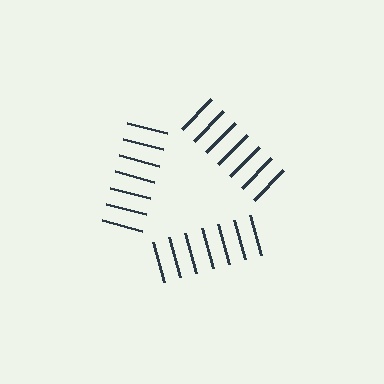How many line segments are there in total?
21 — 7 along each of the 3 edges.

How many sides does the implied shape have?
3 sides — the line-ends trace a triangle.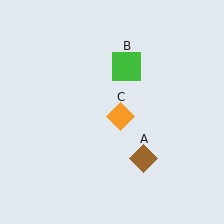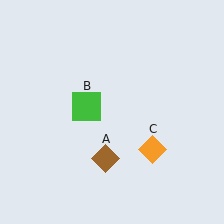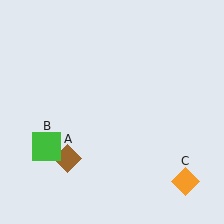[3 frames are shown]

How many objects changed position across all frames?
3 objects changed position: brown diamond (object A), green square (object B), orange diamond (object C).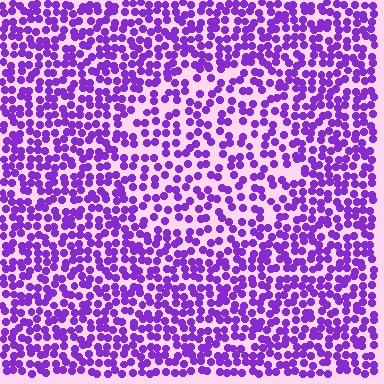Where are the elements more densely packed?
The elements are more densely packed outside the circle boundary.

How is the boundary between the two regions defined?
The boundary is defined by a change in element density (approximately 1.6x ratio). All elements are the same color, size, and shape.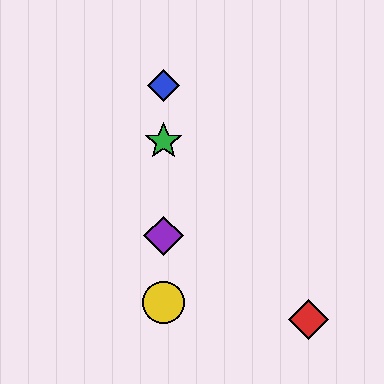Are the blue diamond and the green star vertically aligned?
Yes, both are at x≈164.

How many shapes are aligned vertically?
4 shapes (the blue diamond, the green star, the yellow circle, the purple diamond) are aligned vertically.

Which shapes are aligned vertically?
The blue diamond, the green star, the yellow circle, the purple diamond are aligned vertically.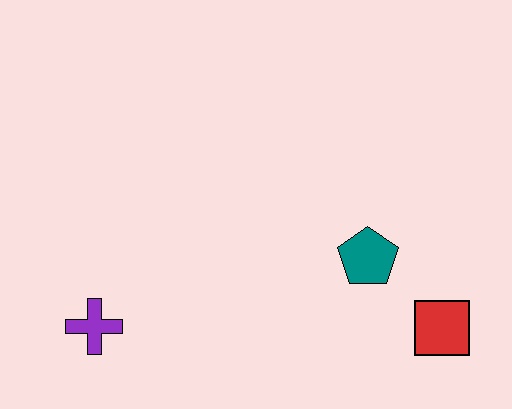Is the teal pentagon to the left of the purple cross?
No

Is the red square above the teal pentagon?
No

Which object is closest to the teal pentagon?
The red square is closest to the teal pentagon.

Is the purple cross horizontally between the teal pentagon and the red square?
No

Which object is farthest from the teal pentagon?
The purple cross is farthest from the teal pentagon.